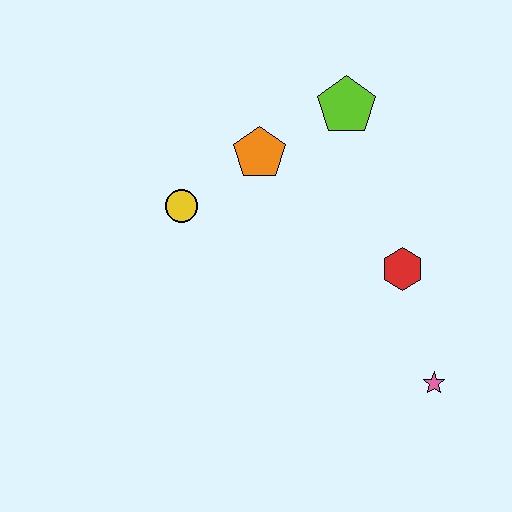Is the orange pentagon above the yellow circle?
Yes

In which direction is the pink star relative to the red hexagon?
The pink star is below the red hexagon.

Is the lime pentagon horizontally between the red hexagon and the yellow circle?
Yes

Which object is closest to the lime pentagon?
The orange pentagon is closest to the lime pentagon.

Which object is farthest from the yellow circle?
The pink star is farthest from the yellow circle.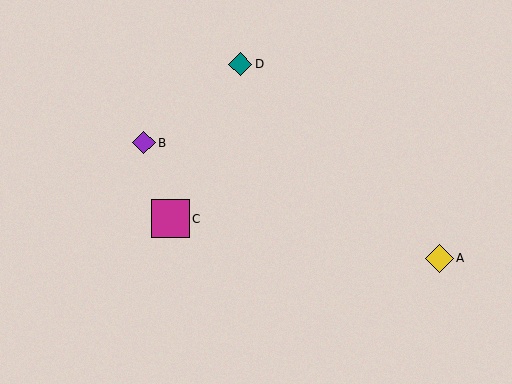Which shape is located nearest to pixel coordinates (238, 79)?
The teal diamond (labeled D) at (240, 64) is nearest to that location.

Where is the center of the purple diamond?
The center of the purple diamond is at (144, 143).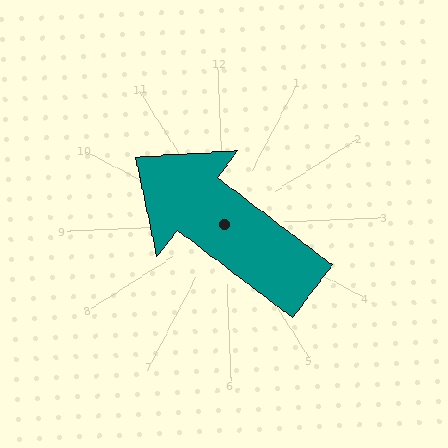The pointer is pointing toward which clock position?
Roughly 10 o'clock.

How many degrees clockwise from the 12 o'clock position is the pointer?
Approximately 310 degrees.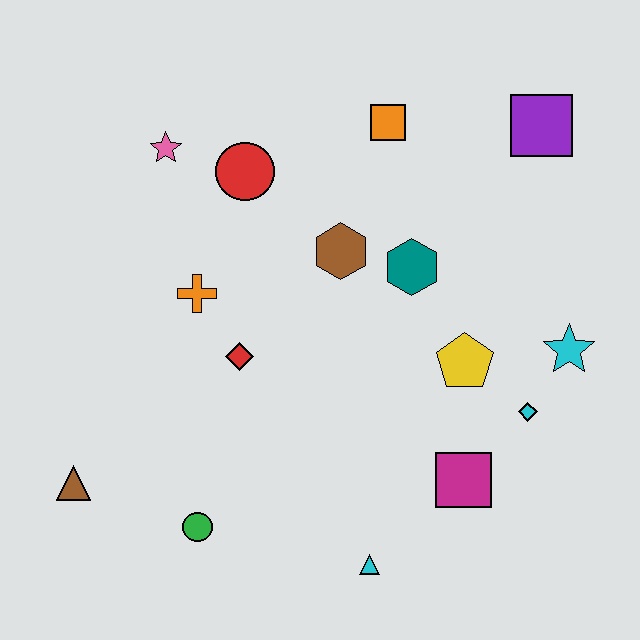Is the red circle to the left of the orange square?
Yes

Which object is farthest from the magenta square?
The pink star is farthest from the magenta square.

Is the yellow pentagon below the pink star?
Yes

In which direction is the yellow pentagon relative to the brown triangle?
The yellow pentagon is to the right of the brown triangle.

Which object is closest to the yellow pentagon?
The cyan diamond is closest to the yellow pentagon.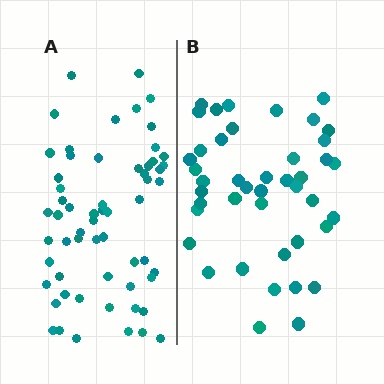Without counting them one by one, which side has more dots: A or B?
Region A (the left region) has more dots.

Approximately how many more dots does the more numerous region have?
Region A has approximately 15 more dots than region B.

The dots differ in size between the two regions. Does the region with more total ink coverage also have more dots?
No. Region B has more total ink coverage because its dots are larger, but region A actually contains more individual dots. Total area can be misleading — the number of items is what matters here.